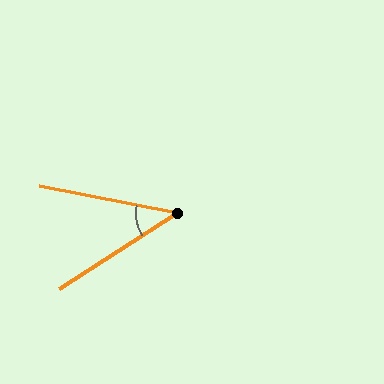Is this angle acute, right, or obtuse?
It is acute.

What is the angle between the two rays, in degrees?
Approximately 44 degrees.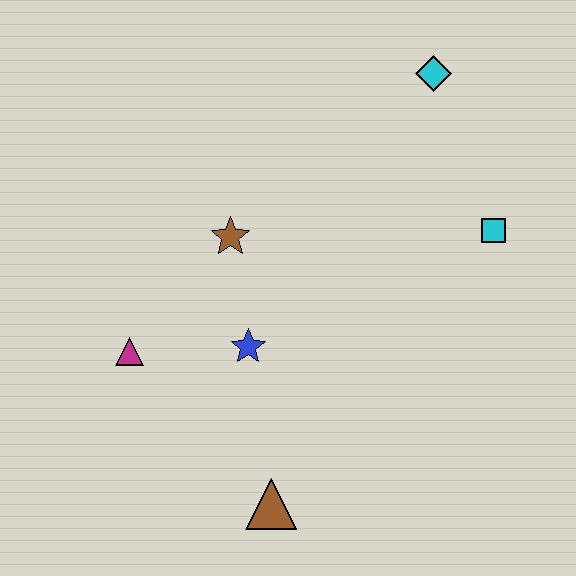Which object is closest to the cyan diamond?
The cyan square is closest to the cyan diamond.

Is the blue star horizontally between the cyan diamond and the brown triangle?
No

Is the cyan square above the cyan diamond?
No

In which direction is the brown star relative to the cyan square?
The brown star is to the left of the cyan square.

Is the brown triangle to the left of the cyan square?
Yes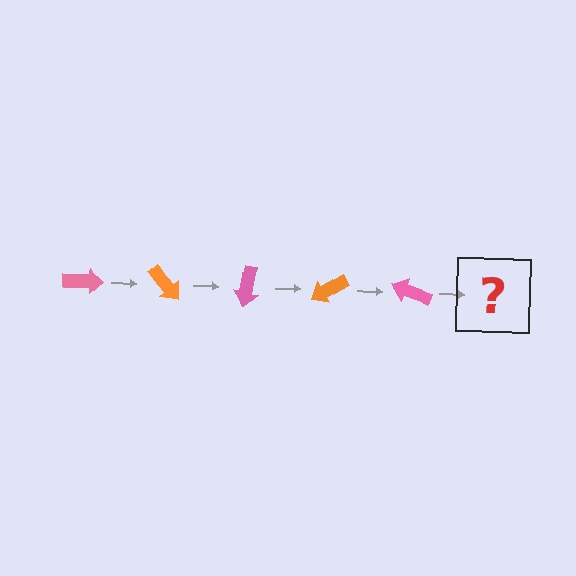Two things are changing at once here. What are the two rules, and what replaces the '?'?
The two rules are that it rotates 50 degrees each step and the color cycles through pink and orange. The '?' should be an orange arrow, rotated 250 degrees from the start.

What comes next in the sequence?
The next element should be an orange arrow, rotated 250 degrees from the start.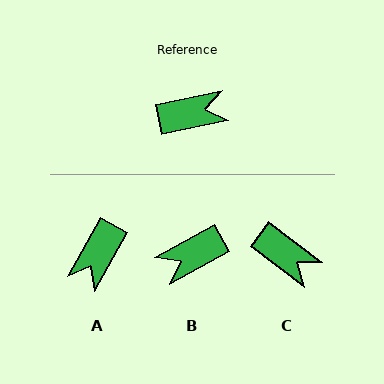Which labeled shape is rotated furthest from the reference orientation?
B, about 162 degrees away.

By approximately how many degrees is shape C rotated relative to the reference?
Approximately 49 degrees clockwise.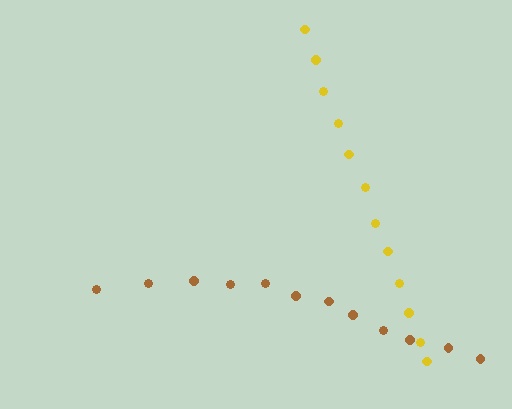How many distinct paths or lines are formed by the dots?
There are 2 distinct paths.